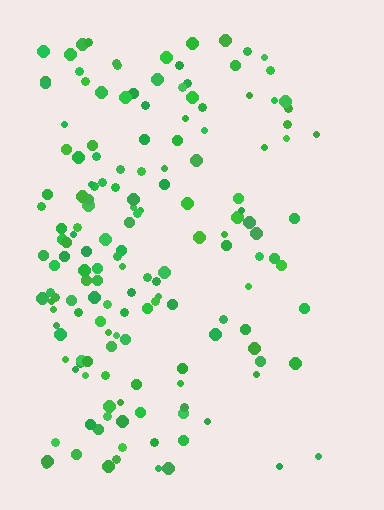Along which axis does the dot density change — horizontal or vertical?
Horizontal.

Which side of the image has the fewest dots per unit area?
The right.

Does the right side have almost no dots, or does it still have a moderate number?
Still a moderate number, just noticeably fewer than the left.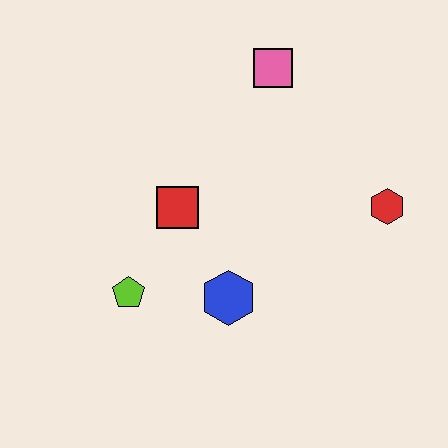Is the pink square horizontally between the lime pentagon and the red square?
No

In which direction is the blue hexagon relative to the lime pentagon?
The blue hexagon is to the right of the lime pentagon.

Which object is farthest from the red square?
The red hexagon is farthest from the red square.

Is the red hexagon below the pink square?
Yes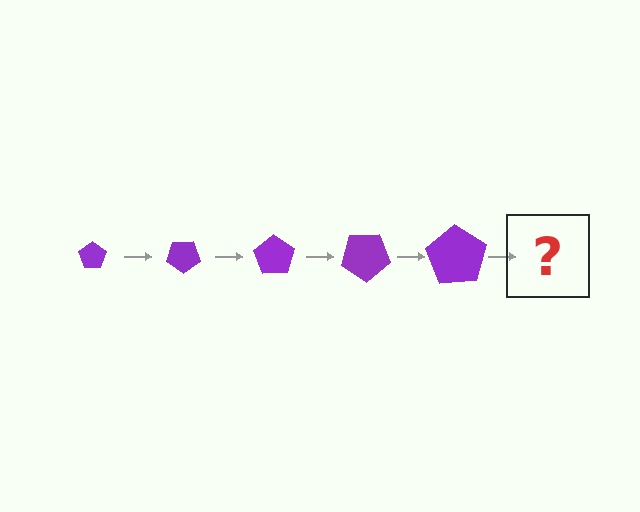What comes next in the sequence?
The next element should be a pentagon, larger than the previous one and rotated 175 degrees from the start.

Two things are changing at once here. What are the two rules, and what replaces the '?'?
The two rules are that the pentagon grows larger each step and it rotates 35 degrees each step. The '?' should be a pentagon, larger than the previous one and rotated 175 degrees from the start.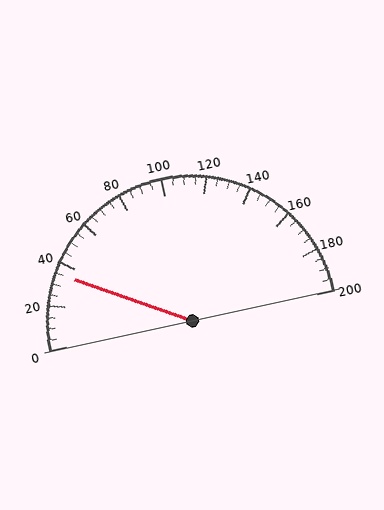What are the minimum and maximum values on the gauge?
The gauge ranges from 0 to 200.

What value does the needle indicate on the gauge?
The needle indicates approximately 35.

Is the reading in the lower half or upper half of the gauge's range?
The reading is in the lower half of the range (0 to 200).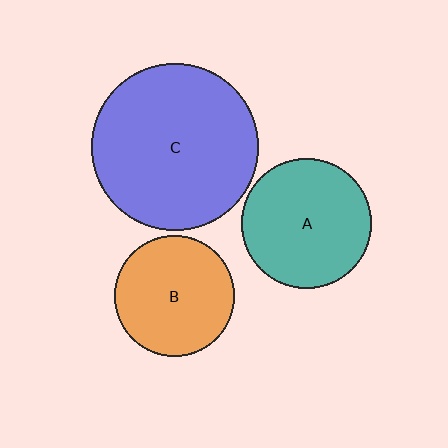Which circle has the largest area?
Circle C (blue).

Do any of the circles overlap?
No, none of the circles overlap.